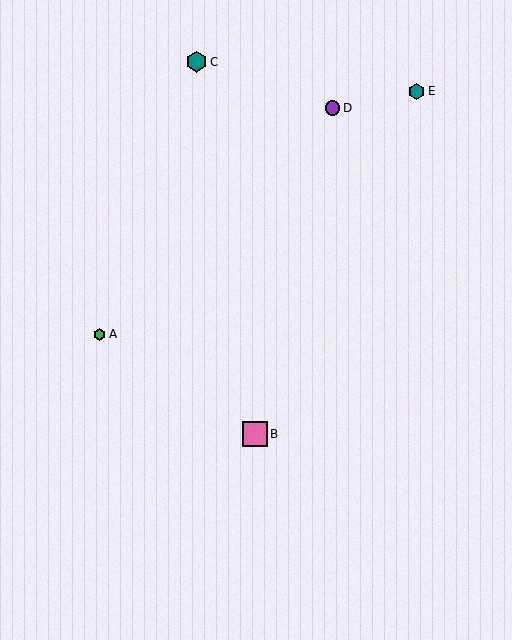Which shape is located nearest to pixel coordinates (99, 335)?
The green hexagon (labeled A) at (100, 334) is nearest to that location.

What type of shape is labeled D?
Shape D is a purple circle.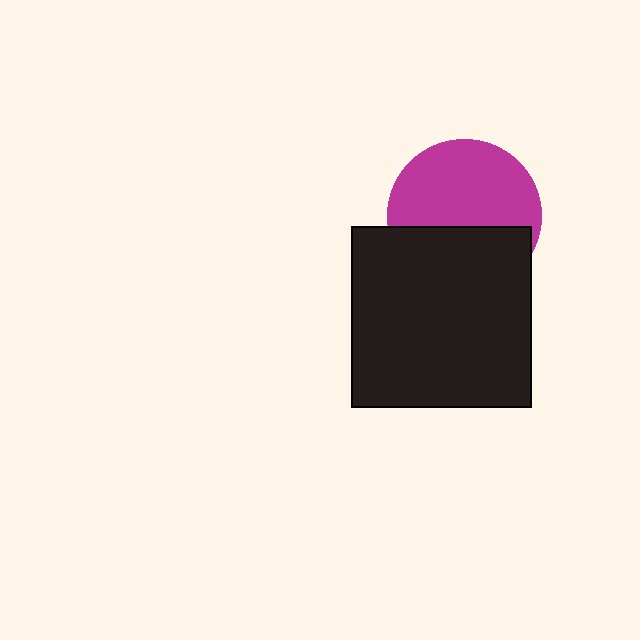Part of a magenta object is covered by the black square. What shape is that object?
It is a circle.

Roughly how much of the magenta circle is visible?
About half of it is visible (roughly 59%).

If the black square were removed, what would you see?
You would see the complete magenta circle.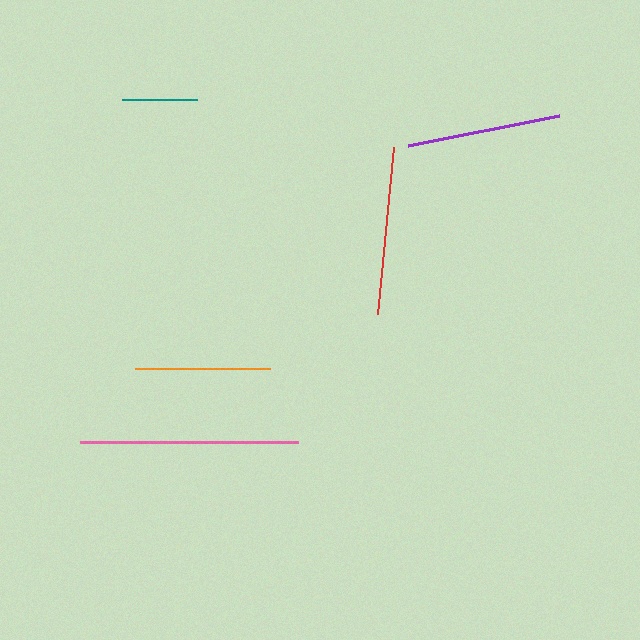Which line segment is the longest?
The pink line is the longest at approximately 218 pixels.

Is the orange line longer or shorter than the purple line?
The purple line is longer than the orange line.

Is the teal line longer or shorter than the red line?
The red line is longer than the teal line.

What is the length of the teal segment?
The teal segment is approximately 75 pixels long.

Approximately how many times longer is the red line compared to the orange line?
The red line is approximately 1.2 times the length of the orange line.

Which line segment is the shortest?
The teal line is the shortest at approximately 75 pixels.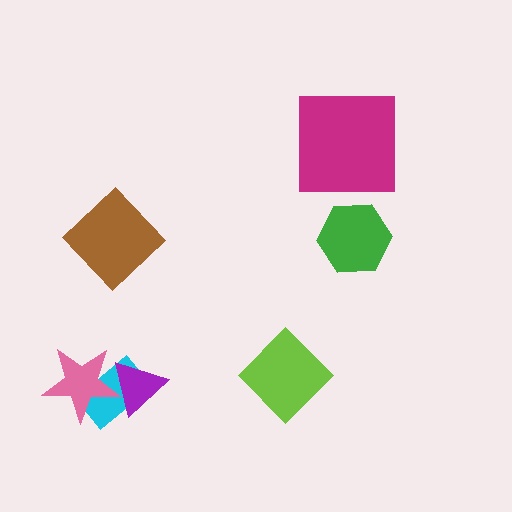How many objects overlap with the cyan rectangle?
2 objects overlap with the cyan rectangle.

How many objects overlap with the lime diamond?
0 objects overlap with the lime diamond.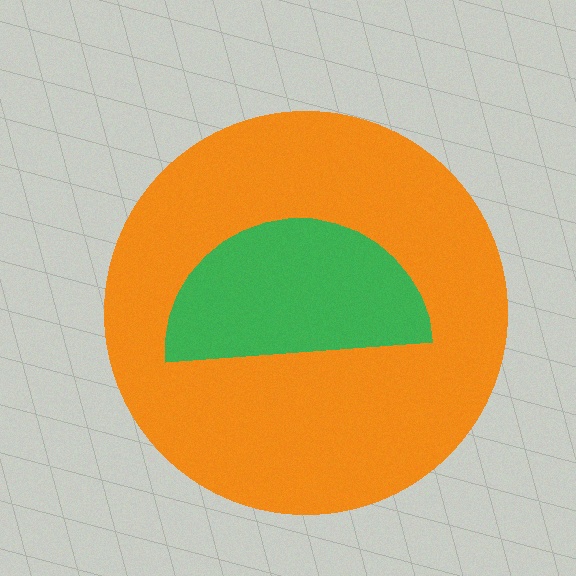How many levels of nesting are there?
2.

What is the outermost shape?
The orange circle.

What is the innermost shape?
The green semicircle.